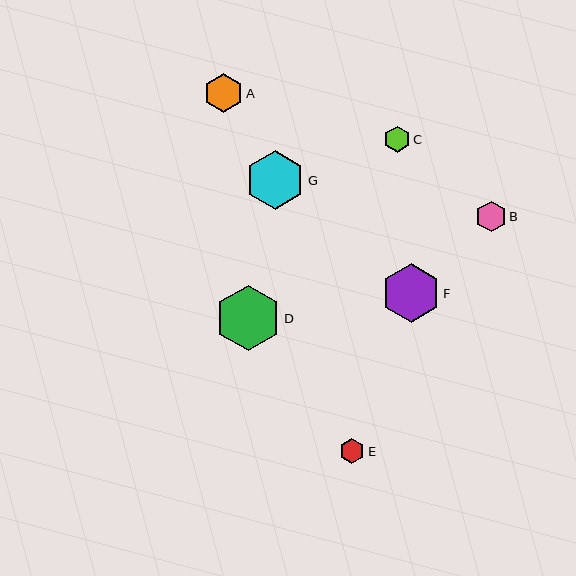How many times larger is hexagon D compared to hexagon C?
Hexagon D is approximately 2.5 times the size of hexagon C.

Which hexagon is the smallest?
Hexagon E is the smallest with a size of approximately 25 pixels.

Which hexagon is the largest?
Hexagon D is the largest with a size of approximately 66 pixels.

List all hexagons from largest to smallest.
From largest to smallest: D, G, F, A, B, C, E.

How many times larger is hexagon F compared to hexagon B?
Hexagon F is approximately 1.9 times the size of hexagon B.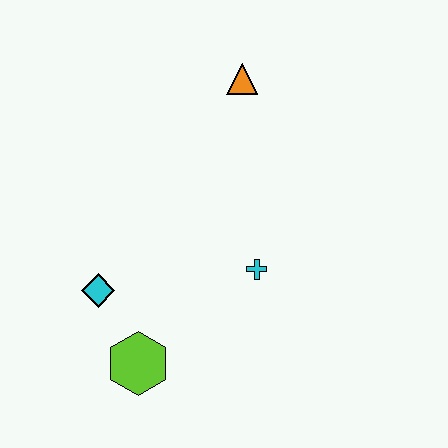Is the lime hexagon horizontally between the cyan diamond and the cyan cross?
Yes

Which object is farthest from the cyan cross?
The orange triangle is farthest from the cyan cross.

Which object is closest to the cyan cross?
The lime hexagon is closest to the cyan cross.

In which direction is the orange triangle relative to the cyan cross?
The orange triangle is above the cyan cross.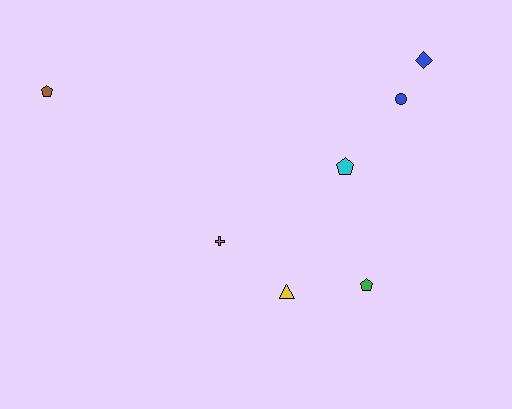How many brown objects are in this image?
There is 1 brown object.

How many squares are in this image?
There are no squares.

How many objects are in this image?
There are 7 objects.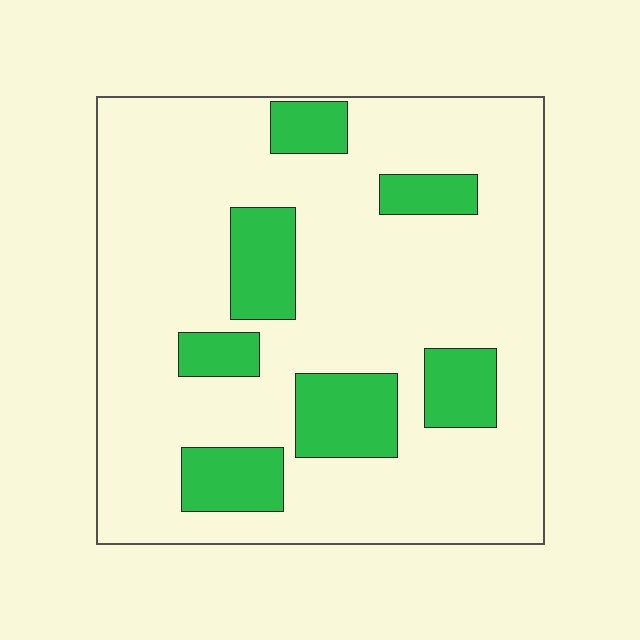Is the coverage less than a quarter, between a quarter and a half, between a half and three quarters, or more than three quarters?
Less than a quarter.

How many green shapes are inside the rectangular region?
7.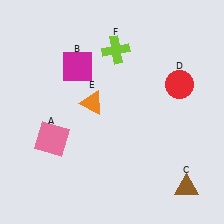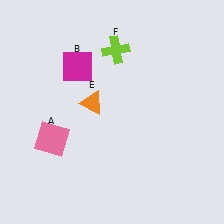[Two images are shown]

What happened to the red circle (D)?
The red circle (D) was removed in Image 2. It was in the top-right area of Image 1.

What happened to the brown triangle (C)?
The brown triangle (C) was removed in Image 2. It was in the bottom-right area of Image 1.